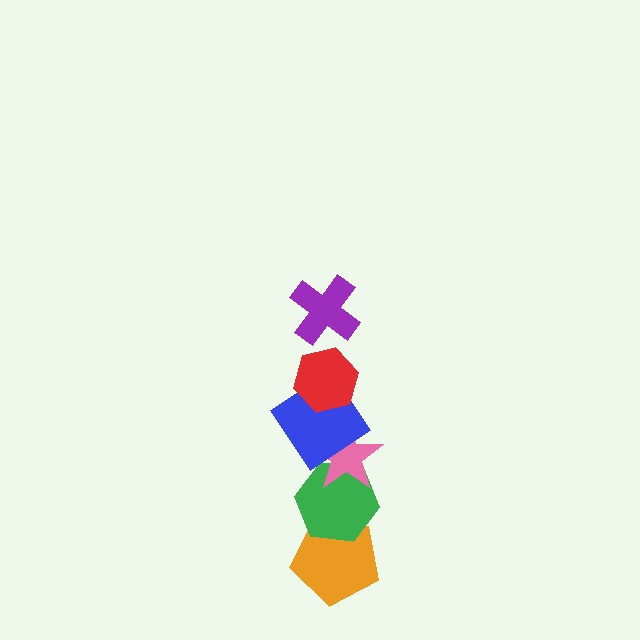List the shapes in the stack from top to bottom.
From top to bottom: the purple cross, the red hexagon, the blue diamond, the pink star, the green hexagon, the orange pentagon.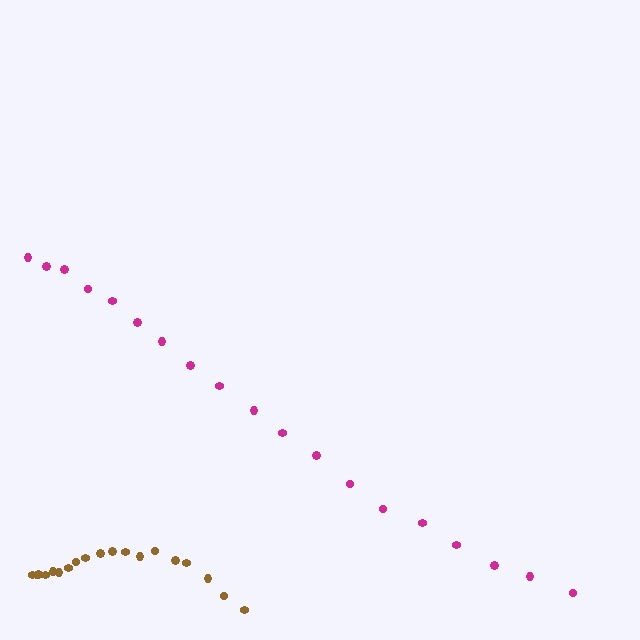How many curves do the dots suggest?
There are 2 distinct paths.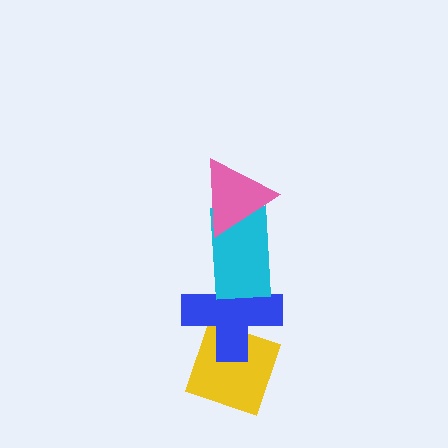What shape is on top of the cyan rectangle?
The pink triangle is on top of the cyan rectangle.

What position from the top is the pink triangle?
The pink triangle is 1st from the top.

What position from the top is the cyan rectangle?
The cyan rectangle is 2nd from the top.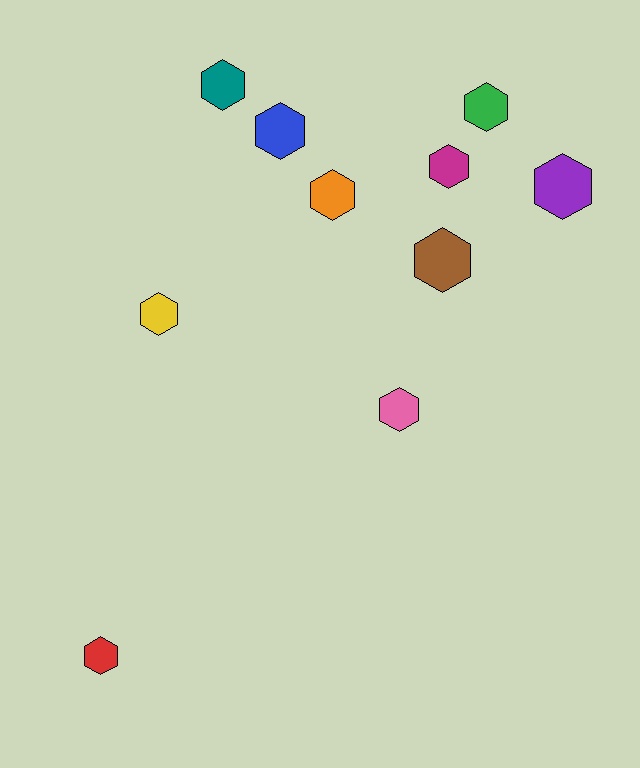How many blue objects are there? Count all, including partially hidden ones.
There is 1 blue object.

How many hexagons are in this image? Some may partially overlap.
There are 10 hexagons.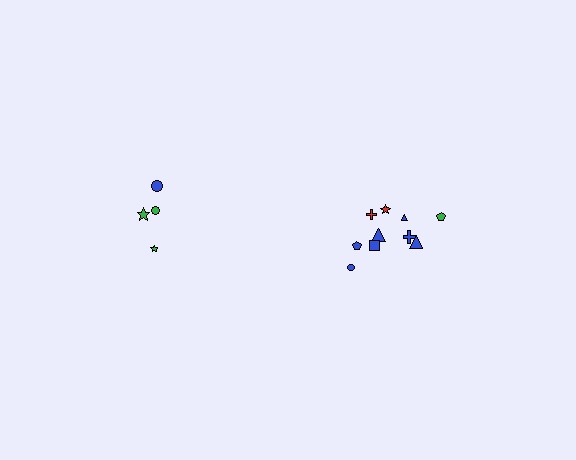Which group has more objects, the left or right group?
The right group.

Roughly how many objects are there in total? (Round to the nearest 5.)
Roughly 15 objects in total.